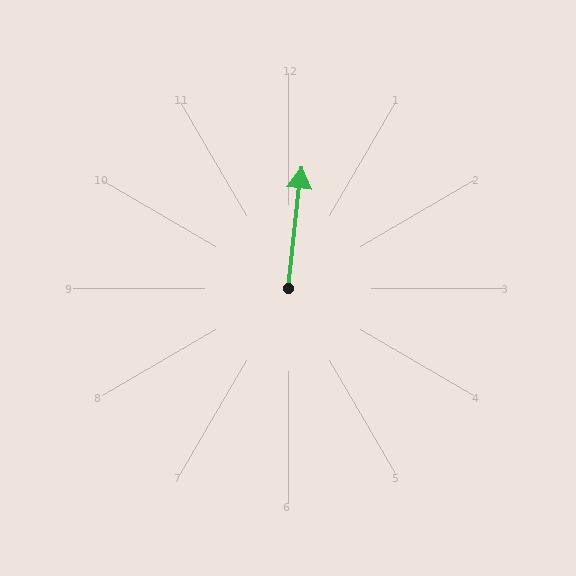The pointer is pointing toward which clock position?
Roughly 12 o'clock.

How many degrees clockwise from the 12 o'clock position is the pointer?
Approximately 6 degrees.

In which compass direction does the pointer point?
North.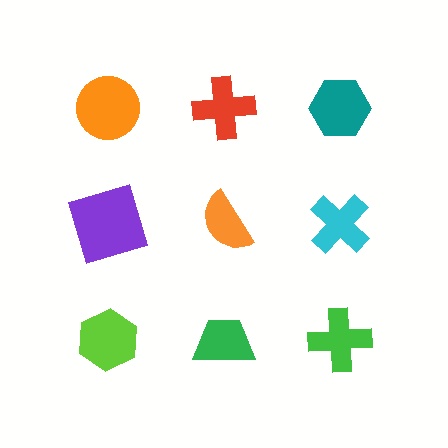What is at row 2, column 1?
A purple square.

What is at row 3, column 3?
A green cross.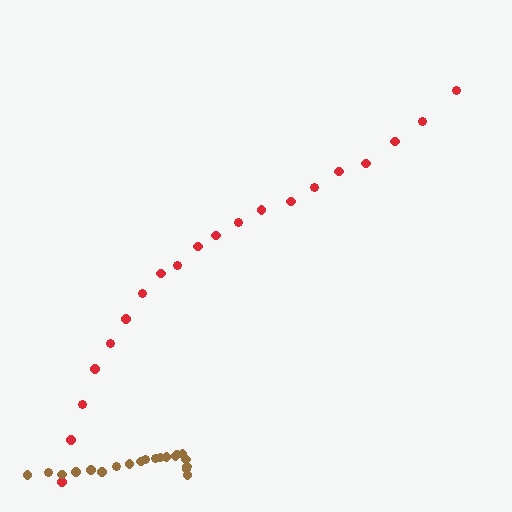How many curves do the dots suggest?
There are 2 distinct paths.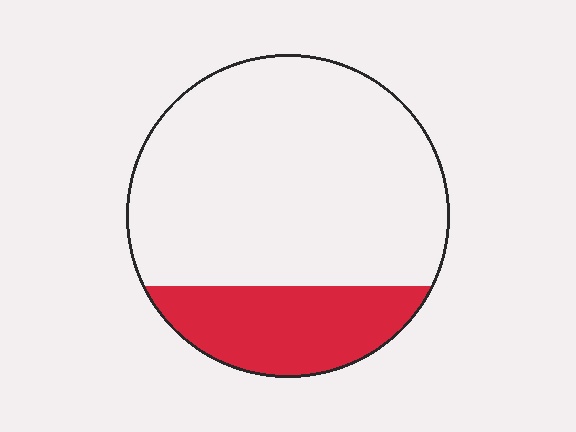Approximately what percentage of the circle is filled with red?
Approximately 25%.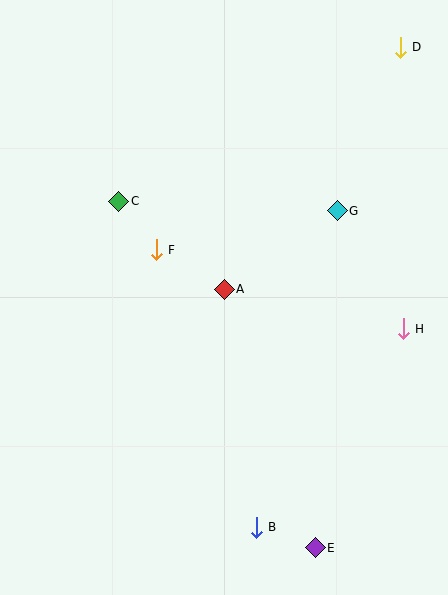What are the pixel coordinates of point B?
Point B is at (256, 527).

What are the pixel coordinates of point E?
Point E is at (315, 548).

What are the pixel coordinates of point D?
Point D is at (400, 47).